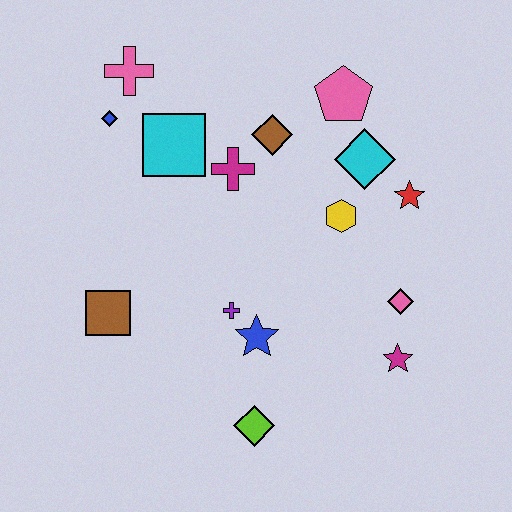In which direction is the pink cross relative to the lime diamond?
The pink cross is above the lime diamond.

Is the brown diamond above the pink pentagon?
No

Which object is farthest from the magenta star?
The pink cross is farthest from the magenta star.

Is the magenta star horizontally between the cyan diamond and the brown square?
No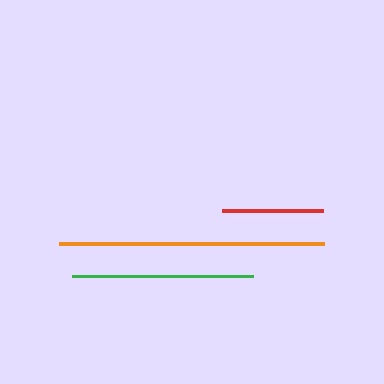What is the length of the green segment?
The green segment is approximately 181 pixels long.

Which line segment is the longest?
The orange line is the longest at approximately 265 pixels.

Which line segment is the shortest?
The red line is the shortest at approximately 101 pixels.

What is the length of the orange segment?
The orange segment is approximately 265 pixels long.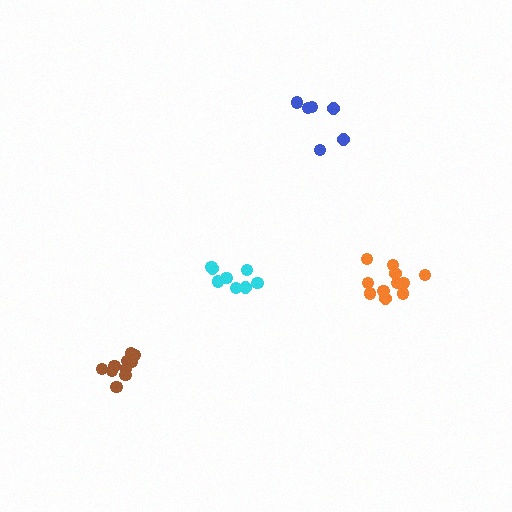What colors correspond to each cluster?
The clusters are colored: brown, cyan, blue, orange.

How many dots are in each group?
Group 1: 10 dots, Group 2: 8 dots, Group 3: 6 dots, Group 4: 11 dots (35 total).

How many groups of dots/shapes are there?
There are 4 groups.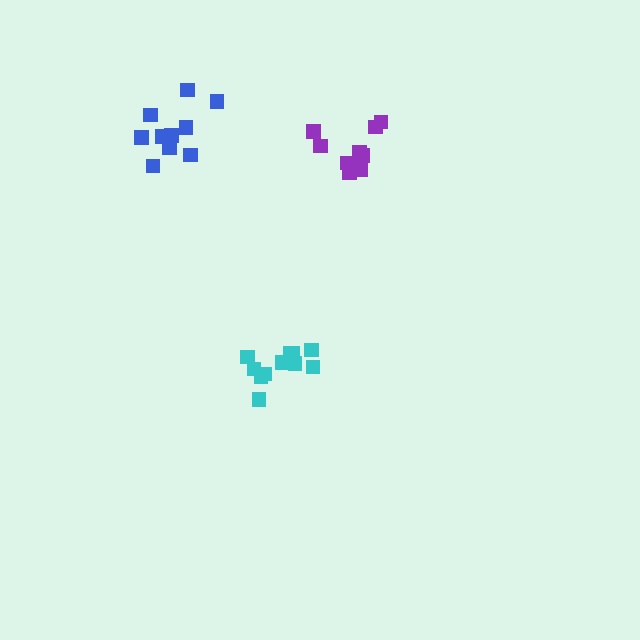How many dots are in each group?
Group 1: 11 dots, Group 2: 9 dots, Group 3: 10 dots (30 total).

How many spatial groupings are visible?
There are 3 spatial groupings.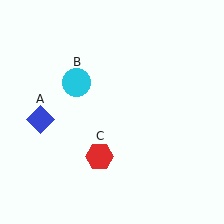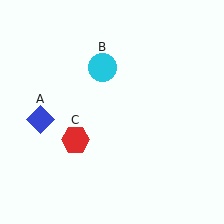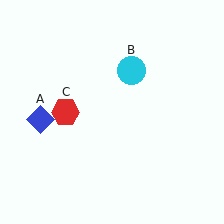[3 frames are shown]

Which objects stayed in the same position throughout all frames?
Blue diamond (object A) remained stationary.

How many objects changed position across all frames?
2 objects changed position: cyan circle (object B), red hexagon (object C).